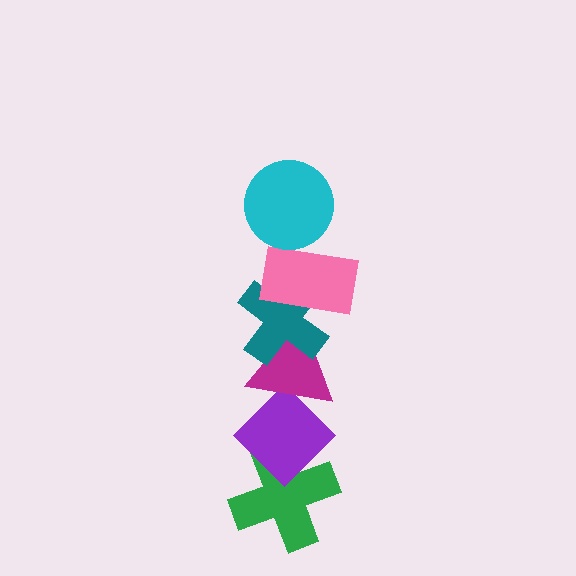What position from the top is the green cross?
The green cross is 6th from the top.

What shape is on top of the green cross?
The purple diamond is on top of the green cross.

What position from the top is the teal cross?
The teal cross is 3rd from the top.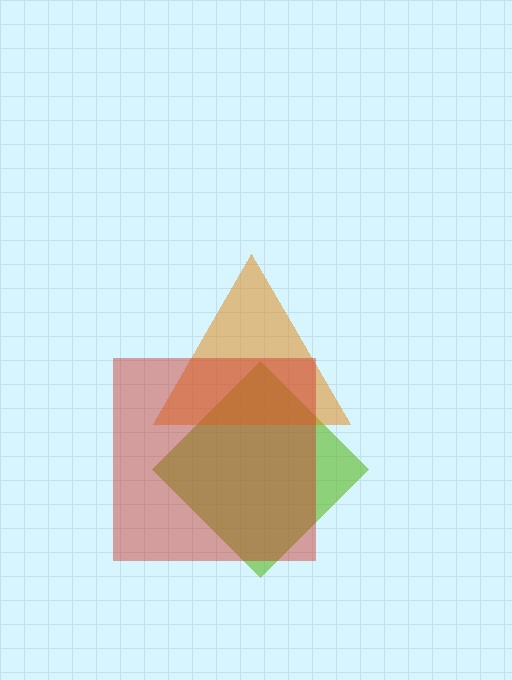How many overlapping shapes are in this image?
There are 3 overlapping shapes in the image.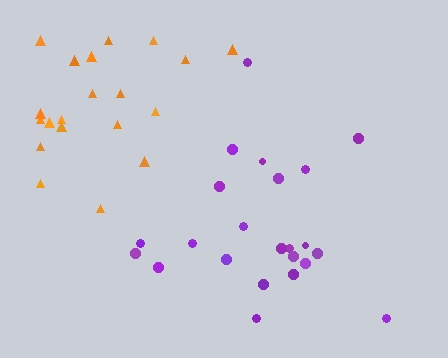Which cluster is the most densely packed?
Orange.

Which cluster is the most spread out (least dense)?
Purple.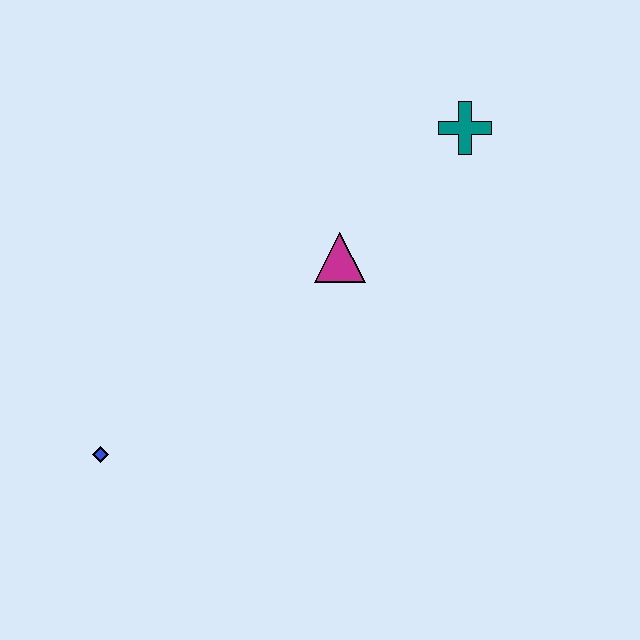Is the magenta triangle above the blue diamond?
Yes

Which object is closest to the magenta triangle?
The teal cross is closest to the magenta triangle.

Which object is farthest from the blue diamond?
The teal cross is farthest from the blue diamond.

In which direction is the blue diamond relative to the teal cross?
The blue diamond is to the left of the teal cross.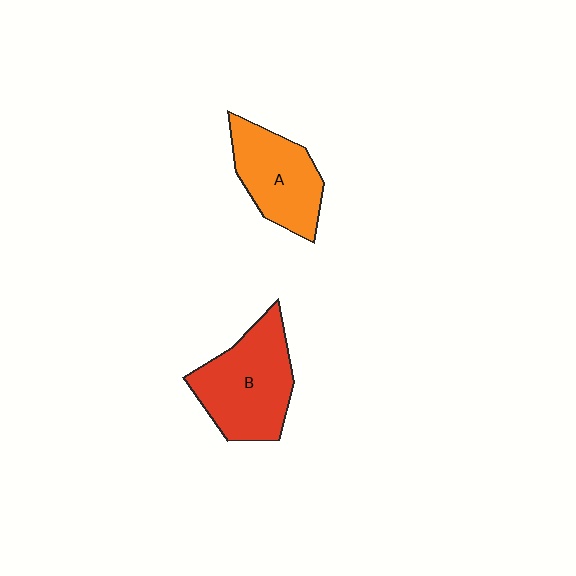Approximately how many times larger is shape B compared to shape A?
Approximately 1.2 times.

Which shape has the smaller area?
Shape A (orange).